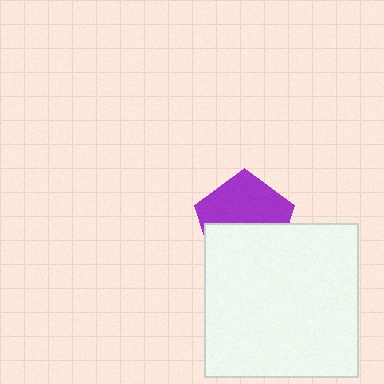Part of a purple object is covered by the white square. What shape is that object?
It is a pentagon.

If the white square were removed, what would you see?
You would see the complete purple pentagon.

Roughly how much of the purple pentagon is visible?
About half of it is visible (roughly 53%).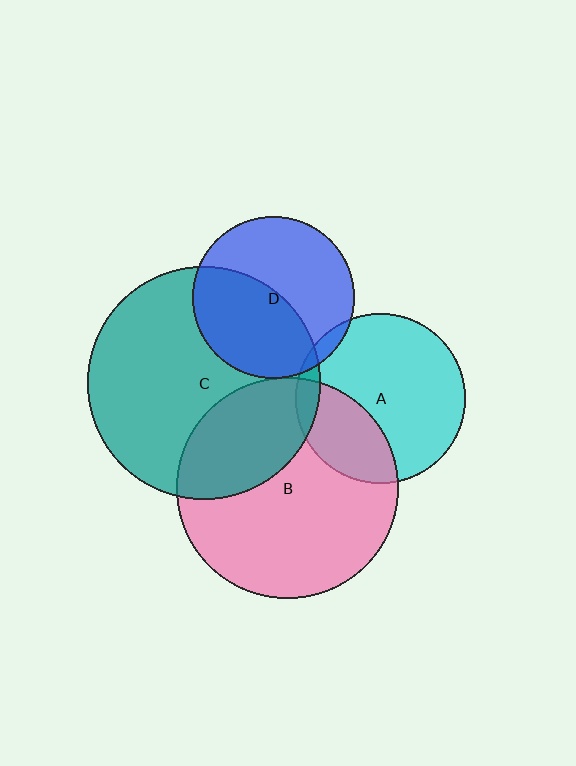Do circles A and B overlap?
Yes.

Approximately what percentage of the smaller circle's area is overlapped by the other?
Approximately 30%.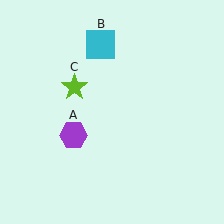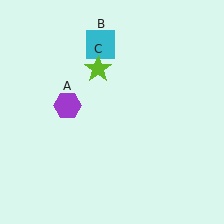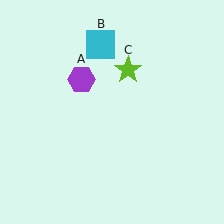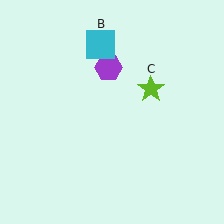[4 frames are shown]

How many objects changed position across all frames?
2 objects changed position: purple hexagon (object A), lime star (object C).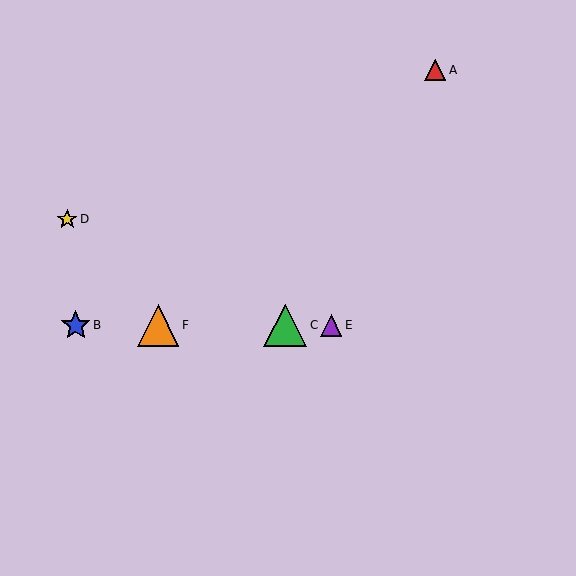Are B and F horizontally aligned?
Yes, both are at y≈325.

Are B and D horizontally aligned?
No, B is at y≈325 and D is at y≈219.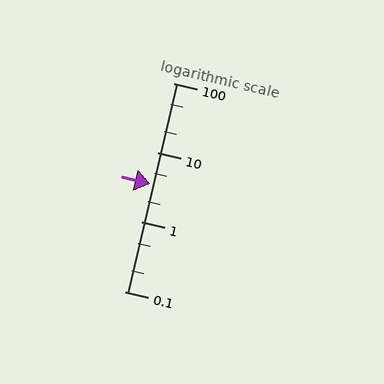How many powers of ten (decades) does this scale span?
The scale spans 3 decades, from 0.1 to 100.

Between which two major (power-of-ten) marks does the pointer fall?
The pointer is between 1 and 10.